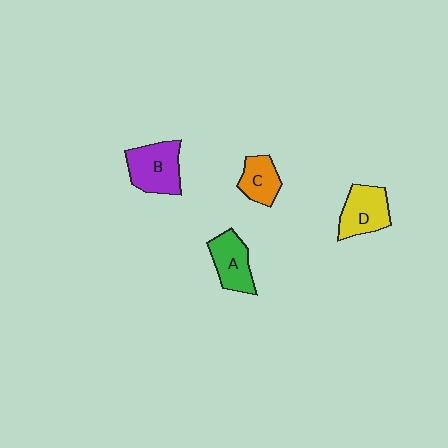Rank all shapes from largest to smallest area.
From largest to smallest: B (purple), D (yellow), A (green), C (orange).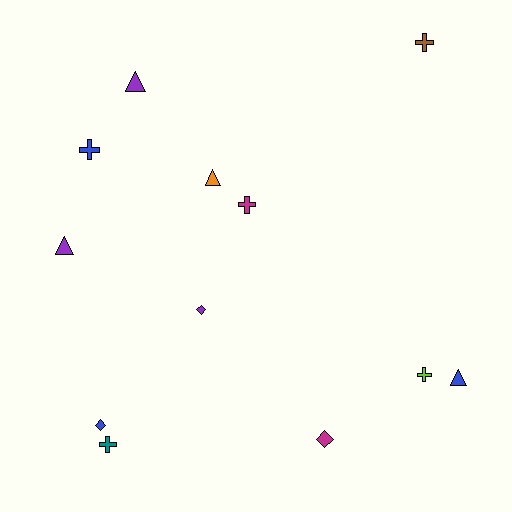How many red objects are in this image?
There are no red objects.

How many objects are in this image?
There are 12 objects.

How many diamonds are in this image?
There are 3 diamonds.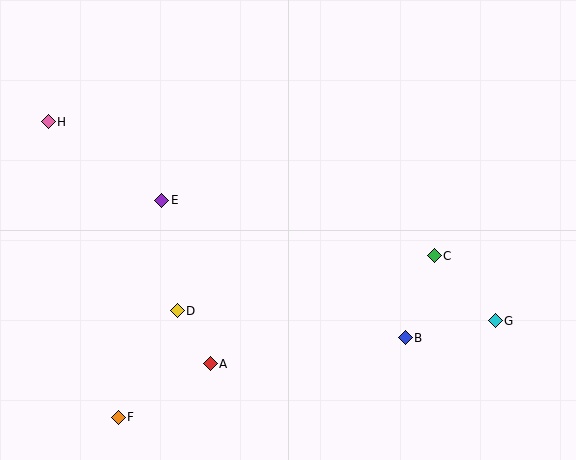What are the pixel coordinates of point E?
Point E is at (162, 200).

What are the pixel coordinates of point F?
Point F is at (118, 417).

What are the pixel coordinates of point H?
Point H is at (48, 122).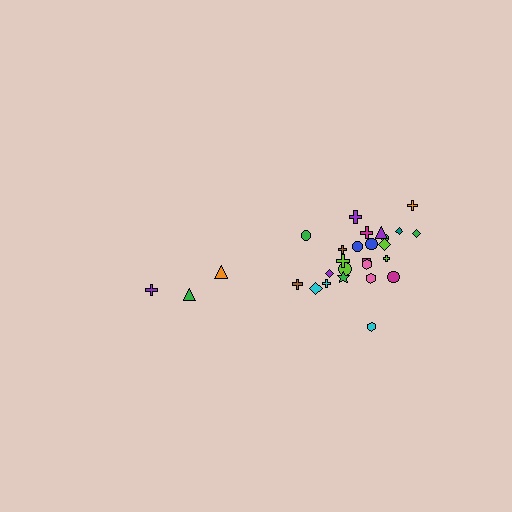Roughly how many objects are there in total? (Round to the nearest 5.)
Roughly 30 objects in total.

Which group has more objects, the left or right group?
The right group.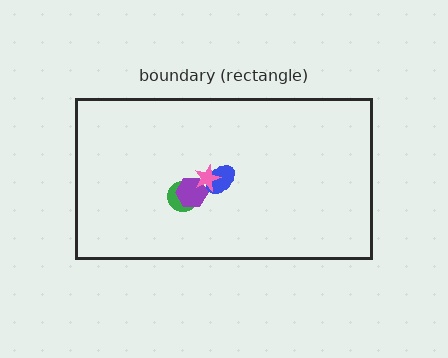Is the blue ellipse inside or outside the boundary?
Inside.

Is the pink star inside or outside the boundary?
Inside.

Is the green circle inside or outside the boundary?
Inside.